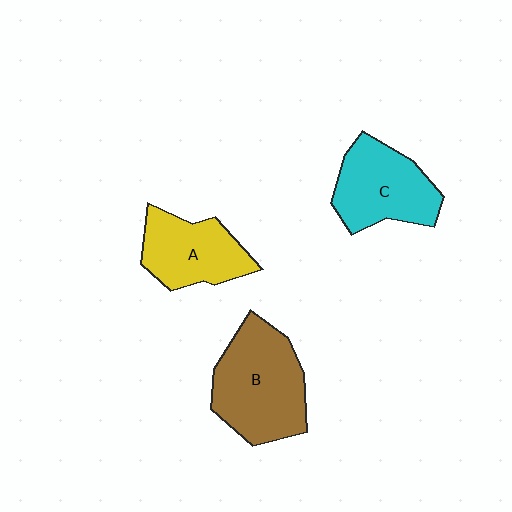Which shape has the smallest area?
Shape A (yellow).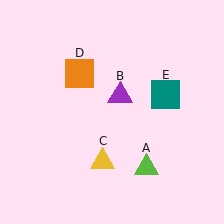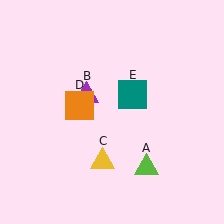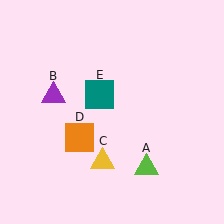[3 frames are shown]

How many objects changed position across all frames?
3 objects changed position: purple triangle (object B), orange square (object D), teal square (object E).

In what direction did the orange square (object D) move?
The orange square (object D) moved down.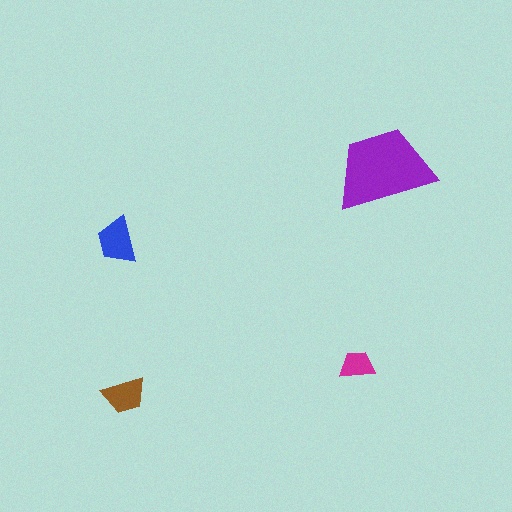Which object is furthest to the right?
The purple trapezoid is rightmost.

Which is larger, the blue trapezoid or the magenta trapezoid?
The blue one.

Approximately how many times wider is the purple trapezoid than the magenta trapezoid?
About 3 times wider.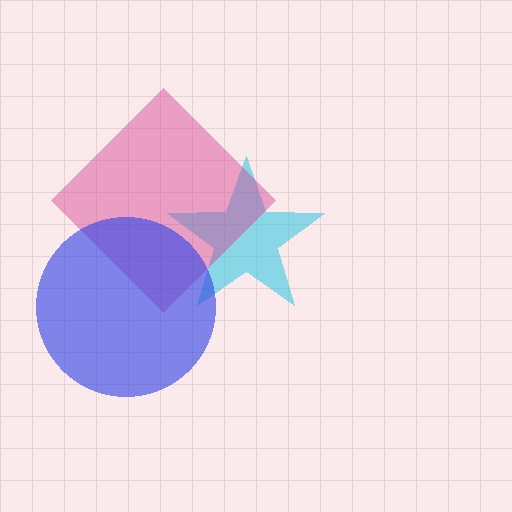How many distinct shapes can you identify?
There are 3 distinct shapes: a cyan star, a magenta diamond, a blue circle.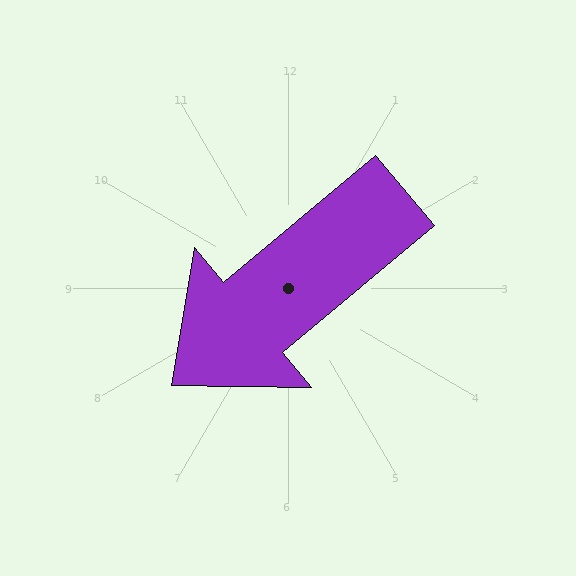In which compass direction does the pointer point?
Southwest.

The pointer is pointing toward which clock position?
Roughly 8 o'clock.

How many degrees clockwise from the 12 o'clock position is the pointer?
Approximately 230 degrees.